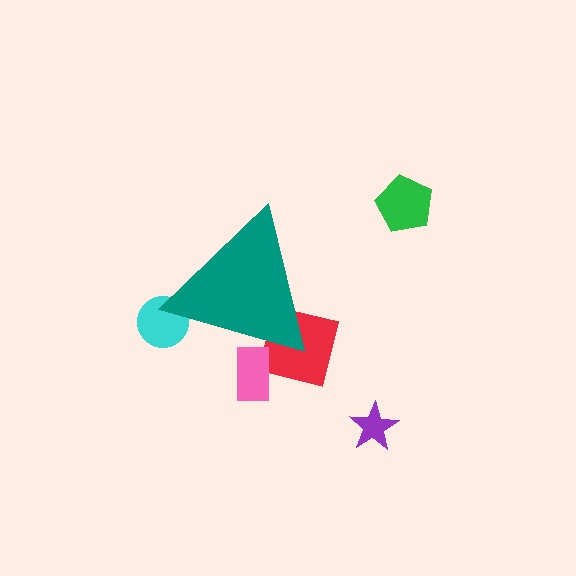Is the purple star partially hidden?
No, the purple star is fully visible.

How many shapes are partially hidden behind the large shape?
3 shapes are partially hidden.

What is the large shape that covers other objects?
A teal triangle.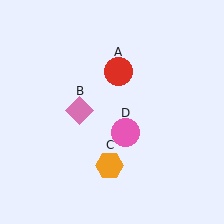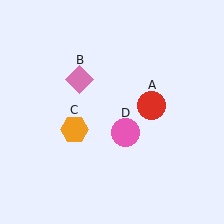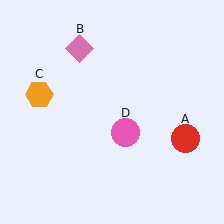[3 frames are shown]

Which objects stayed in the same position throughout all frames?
Pink circle (object D) remained stationary.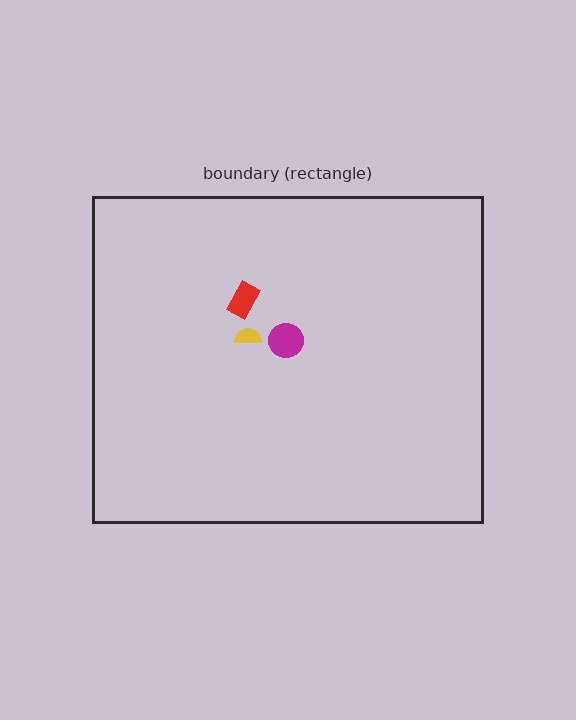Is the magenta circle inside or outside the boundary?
Inside.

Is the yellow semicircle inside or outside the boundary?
Inside.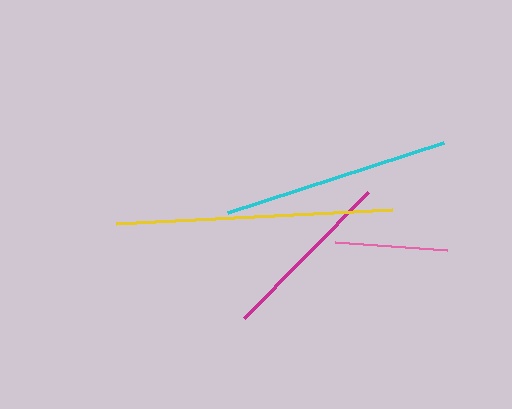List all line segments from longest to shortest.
From longest to shortest: yellow, cyan, magenta, pink.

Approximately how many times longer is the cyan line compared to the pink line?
The cyan line is approximately 2.0 times the length of the pink line.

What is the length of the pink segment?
The pink segment is approximately 113 pixels long.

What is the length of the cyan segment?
The cyan segment is approximately 228 pixels long.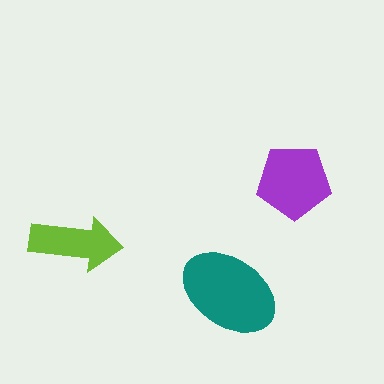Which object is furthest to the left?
The lime arrow is leftmost.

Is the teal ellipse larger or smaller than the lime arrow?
Larger.